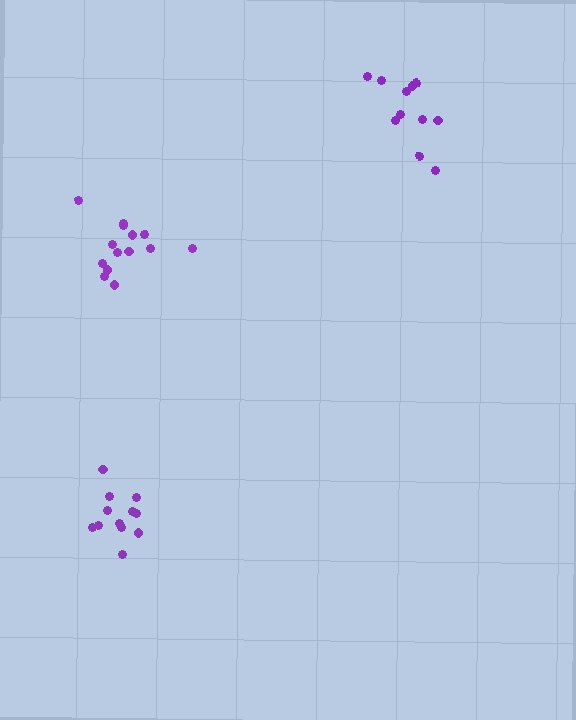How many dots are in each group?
Group 1: 11 dots, Group 2: 12 dots, Group 3: 14 dots (37 total).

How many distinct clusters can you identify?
There are 3 distinct clusters.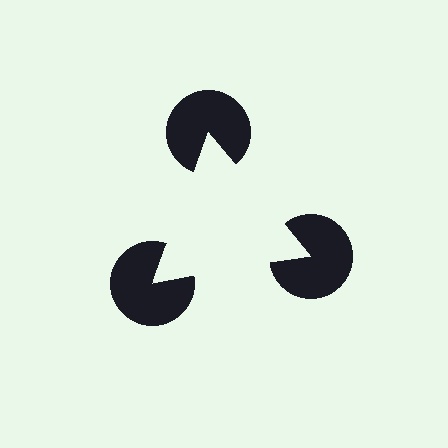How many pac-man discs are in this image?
There are 3 — one at each vertex of the illusory triangle.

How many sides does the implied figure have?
3 sides.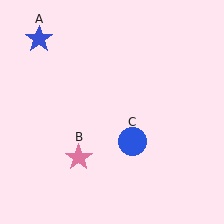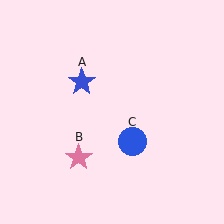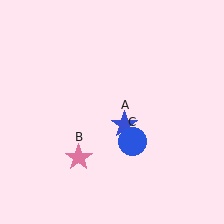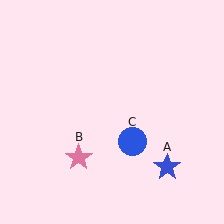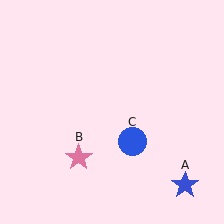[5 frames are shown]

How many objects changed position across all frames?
1 object changed position: blue star (object A).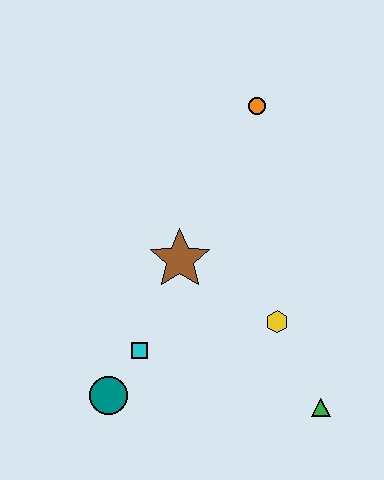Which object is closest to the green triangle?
The yellow hexagon is closest to the green triangle.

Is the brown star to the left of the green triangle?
Yes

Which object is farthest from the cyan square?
The orange circle is farthest from the cyan square.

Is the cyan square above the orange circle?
No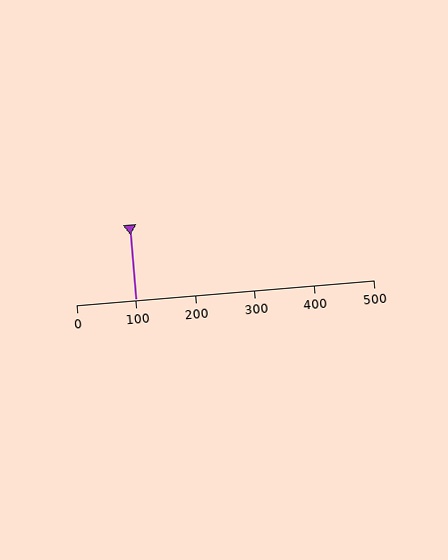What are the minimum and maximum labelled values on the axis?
The axis runs from 0 to 500.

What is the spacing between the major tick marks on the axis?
The major ticks are spaced 100 apart.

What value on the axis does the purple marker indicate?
The marker indicates approximately 100.